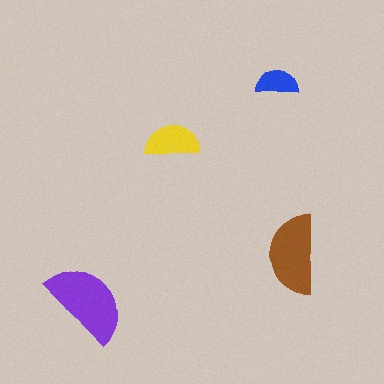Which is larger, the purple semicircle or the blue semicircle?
The purple one.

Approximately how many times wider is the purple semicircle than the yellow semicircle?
About 1.5 times wider.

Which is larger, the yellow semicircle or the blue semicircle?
The yellow one.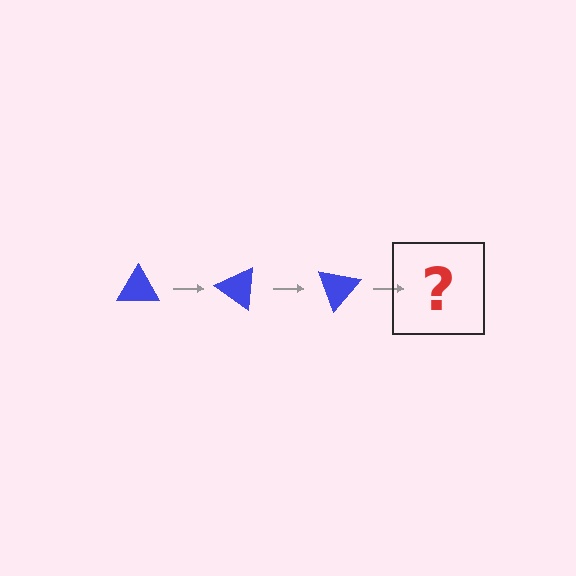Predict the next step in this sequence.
The next step is a blue triangle rotated 105 degrees.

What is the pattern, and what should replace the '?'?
The pattern is that the triangle rotates 35 degrees each step. The '?' should be a blue triangle rotated 105 degrees.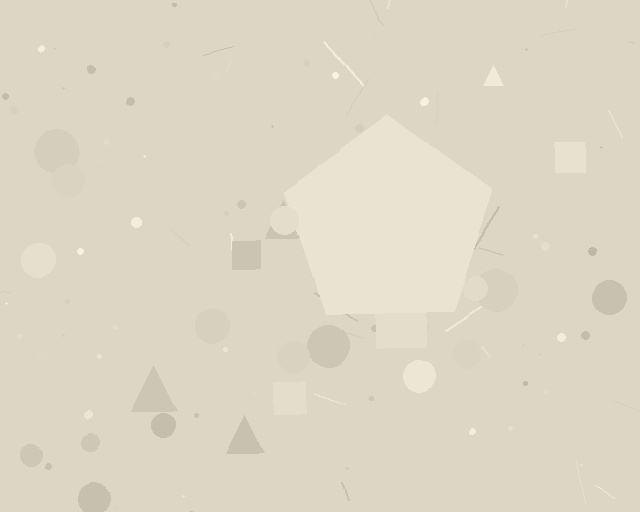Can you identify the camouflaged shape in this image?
The camouflaged shape is a pentagon.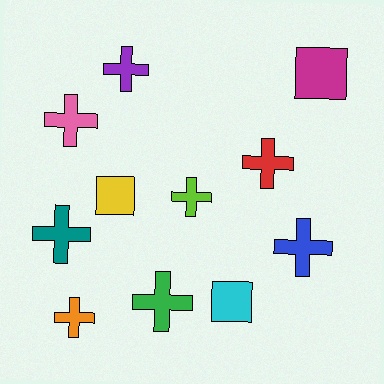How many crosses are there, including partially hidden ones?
There are 8 crosses.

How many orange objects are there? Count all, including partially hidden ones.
There is 1 orange object.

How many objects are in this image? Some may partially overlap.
There are 11 objects.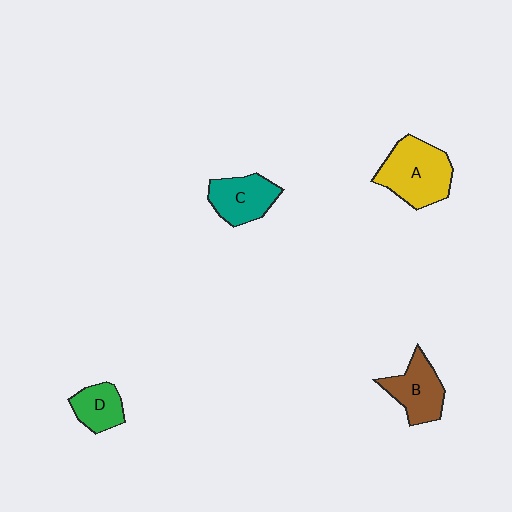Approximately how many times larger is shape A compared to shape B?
Approximately 1.4 times.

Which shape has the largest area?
Shape A (yellow).